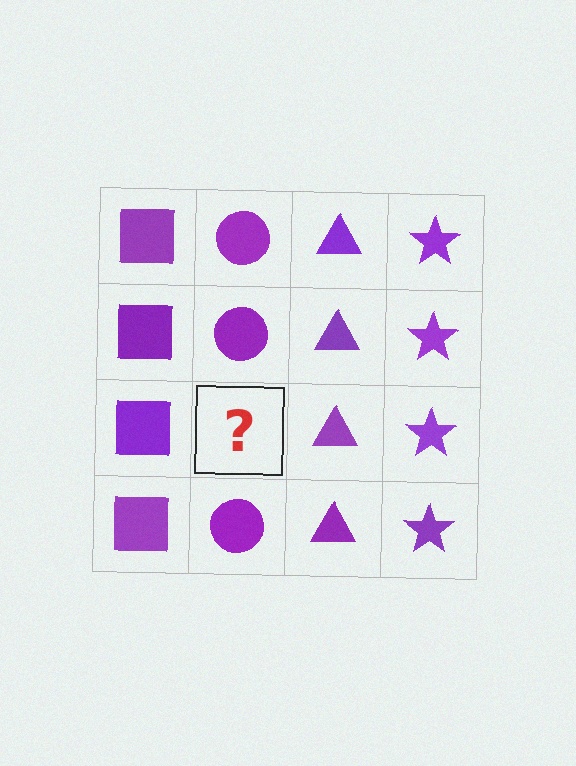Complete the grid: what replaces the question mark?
The question mark should be replaced with a purple circle.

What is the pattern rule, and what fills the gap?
The rule is that each column has a consistent shape. The gap should be filled with a purple circle.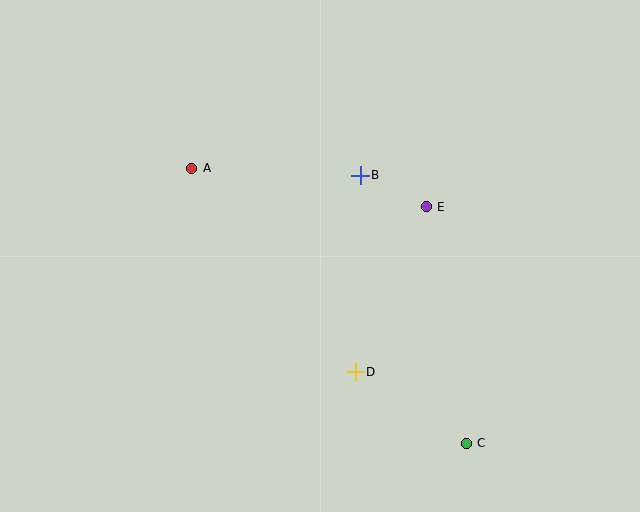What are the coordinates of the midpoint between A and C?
The midpoint between A and C is at (329, 306).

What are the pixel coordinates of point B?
Point B is at (360, 175).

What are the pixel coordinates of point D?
Point D is at (355, 372).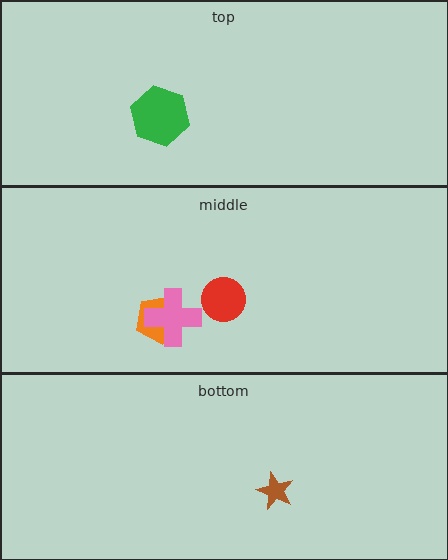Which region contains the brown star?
The bottom region.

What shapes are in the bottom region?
The brown star.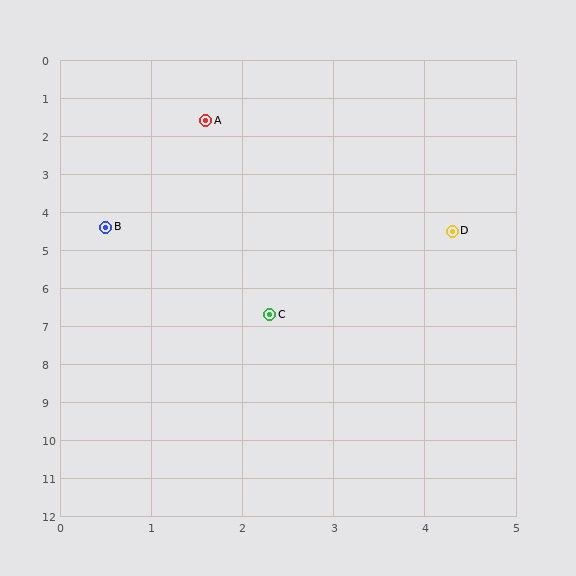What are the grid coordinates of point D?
Point D is at approximately (4.3, 4.5).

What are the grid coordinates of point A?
Point A is at approximately (1.6, 1.6).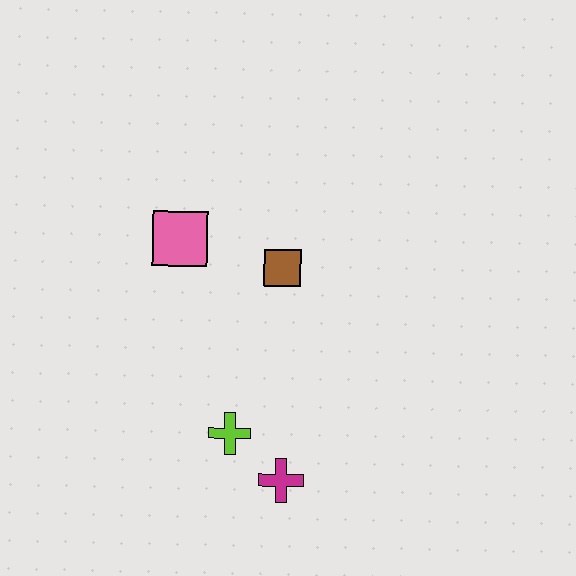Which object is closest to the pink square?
The brown square is closest to the pink square.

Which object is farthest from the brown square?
The magenta cross is farthest from the brown square.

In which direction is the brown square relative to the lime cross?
The brown square is above the lime cross.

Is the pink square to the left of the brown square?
Yes